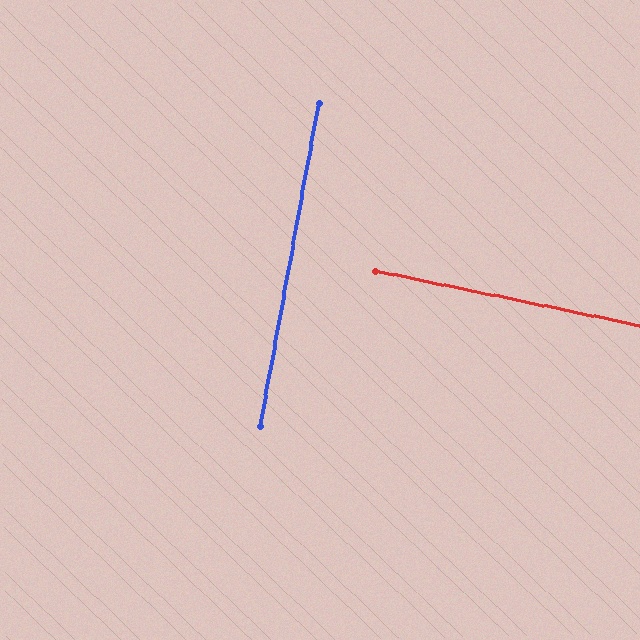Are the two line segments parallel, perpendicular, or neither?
Perpendicular — they meet at approximately 88°.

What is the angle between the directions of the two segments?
Approximately 88 degrees.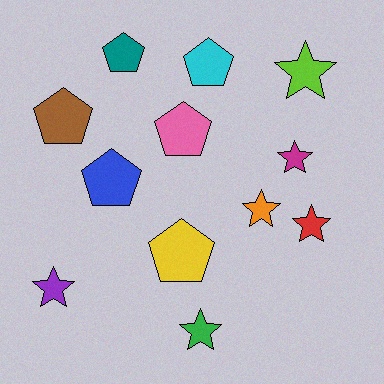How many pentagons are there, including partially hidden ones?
There are 6 pentagons.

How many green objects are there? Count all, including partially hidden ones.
There is 1 green object.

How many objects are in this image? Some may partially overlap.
There are 12 objects.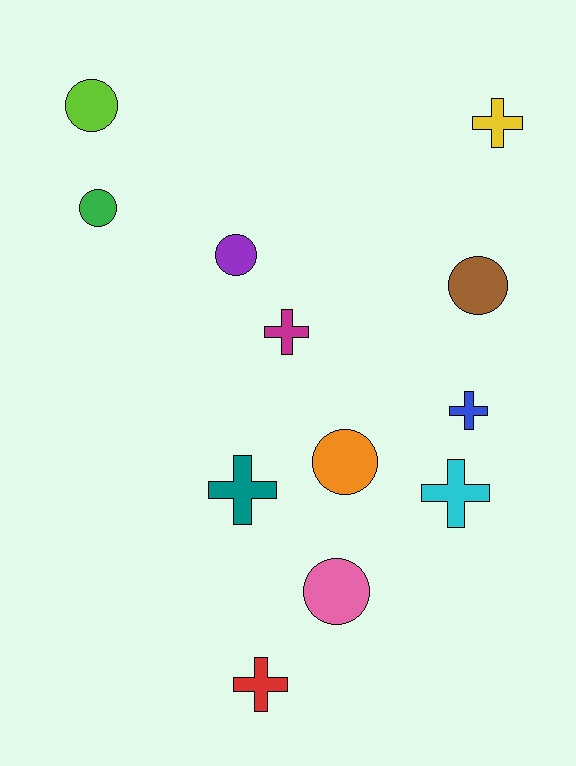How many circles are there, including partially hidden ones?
There are 6 circles.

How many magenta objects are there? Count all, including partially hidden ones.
There is 1 magenta object.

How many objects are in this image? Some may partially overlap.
There are 12 objects.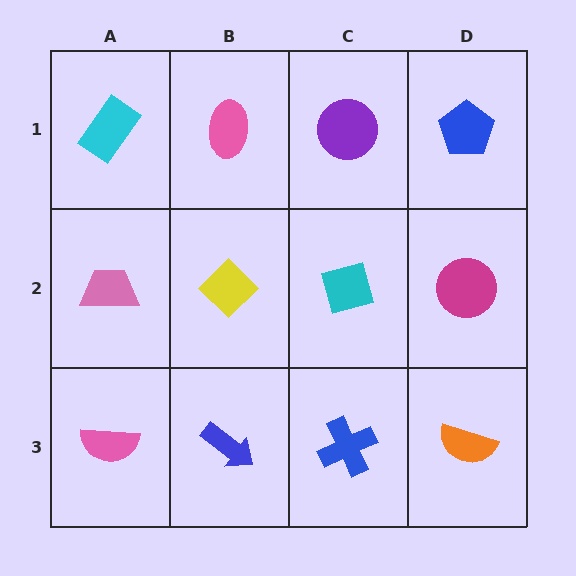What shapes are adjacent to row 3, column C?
A cyan diamond (row 2, column C), a blue arrow (row 3, column B), an orange semicircle (row 3, column D).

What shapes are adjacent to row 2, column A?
A cyan rectangle (row 1, column A), a pink semicircle (row 3, column A), a yellow diamond (row 2, column B).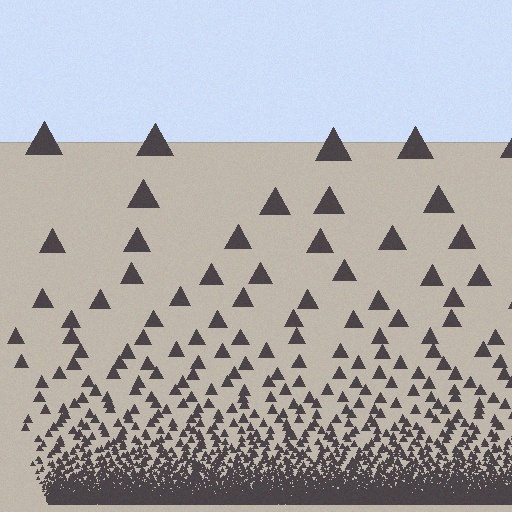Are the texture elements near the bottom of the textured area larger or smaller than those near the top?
Smaller. The gradient is inverted — elements near the bottom are smaller and denser.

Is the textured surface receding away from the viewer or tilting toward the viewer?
The surface appears to tilt toward the viewer. Texture elements get larger and sparser toward the top.